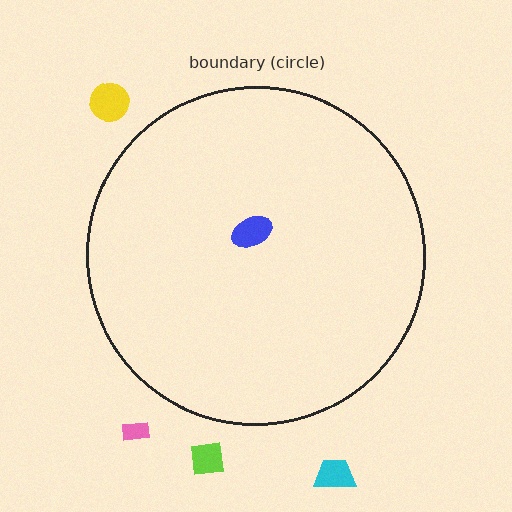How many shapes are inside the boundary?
1 inside, 4 outside.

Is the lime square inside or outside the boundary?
Outside.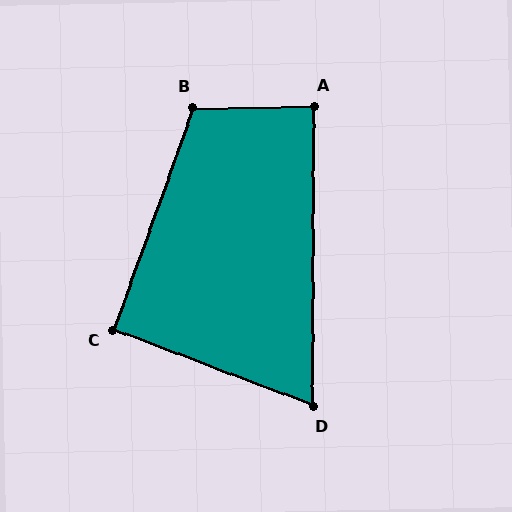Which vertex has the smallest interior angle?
D, at approximately 69 degrees.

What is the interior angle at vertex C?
Approximately 91 degrees (approximately right).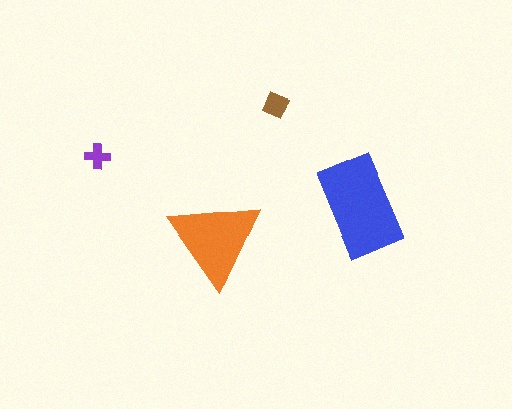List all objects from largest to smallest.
The blue rectangle, the orange triangle, the brown diamond, the purple cross.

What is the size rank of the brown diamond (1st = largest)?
3rd.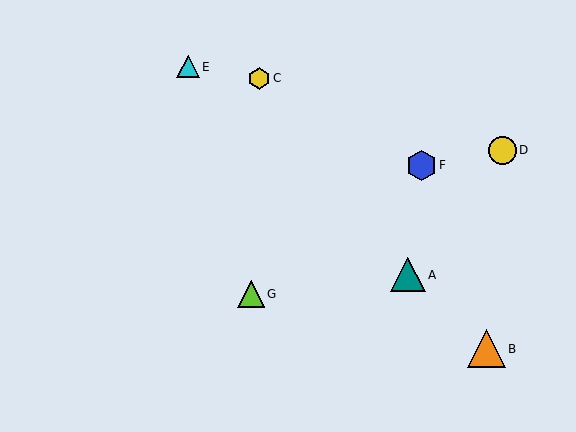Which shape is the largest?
The orange triangle (labeled B) is the largest.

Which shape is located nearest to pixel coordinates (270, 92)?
The yellow hexagon (labeled C) at (259, 79) is nearest to that location.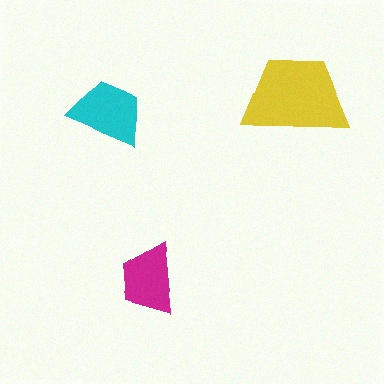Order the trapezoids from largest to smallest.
the yellow one, the cyan one, the magenta one.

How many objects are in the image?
There are 3 objects in the image.